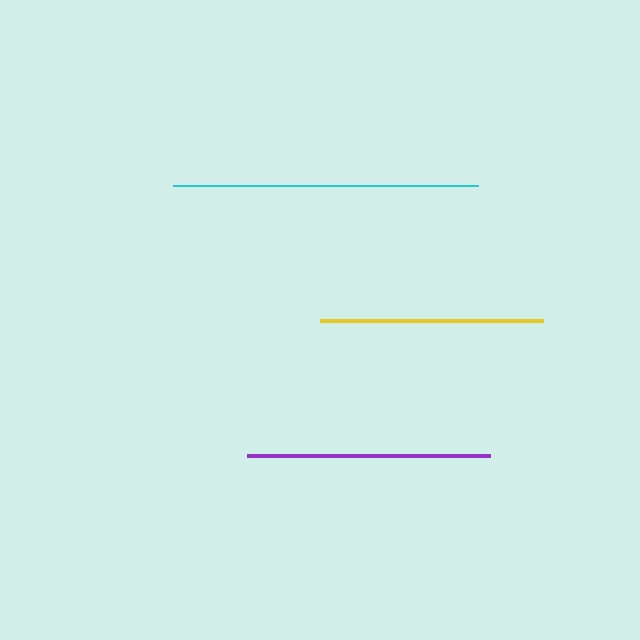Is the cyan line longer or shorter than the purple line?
The cyan line is longer than the purple line.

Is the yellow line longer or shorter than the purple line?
The purple line is longer than the yellow line.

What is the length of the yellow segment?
The yellow segment is approximately 223 pixels long.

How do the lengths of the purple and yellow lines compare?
The purple and yellow lines are approximately the same length.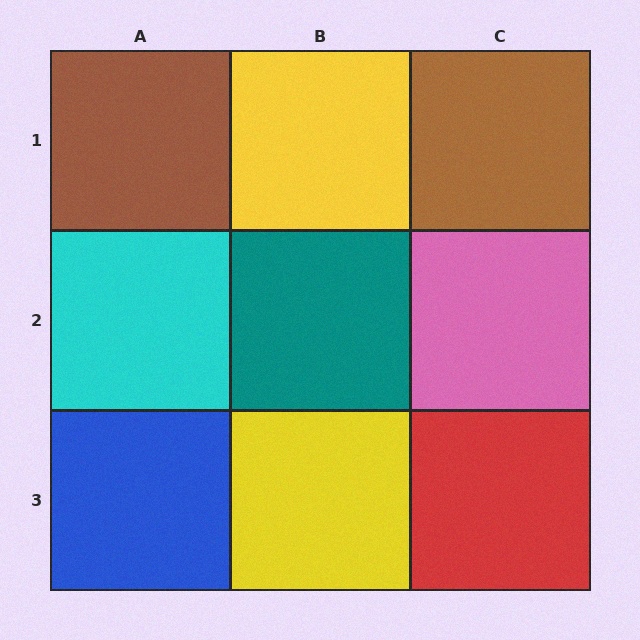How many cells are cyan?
1 cell is cyan.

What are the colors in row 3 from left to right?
Blue, yellow, red.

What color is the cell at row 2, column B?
Teal.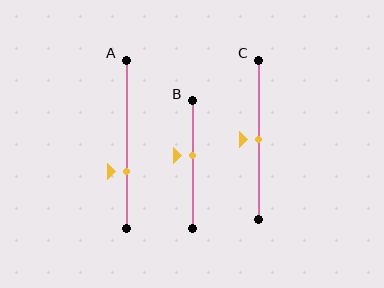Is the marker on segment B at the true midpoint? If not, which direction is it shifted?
No, the marker on segment B is shifted upward by about 7% of the segment length.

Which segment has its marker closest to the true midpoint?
Segment C has its marker closest to the true midpoint.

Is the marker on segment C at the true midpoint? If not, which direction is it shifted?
Yes, the marker on segment C is at the true midpoint.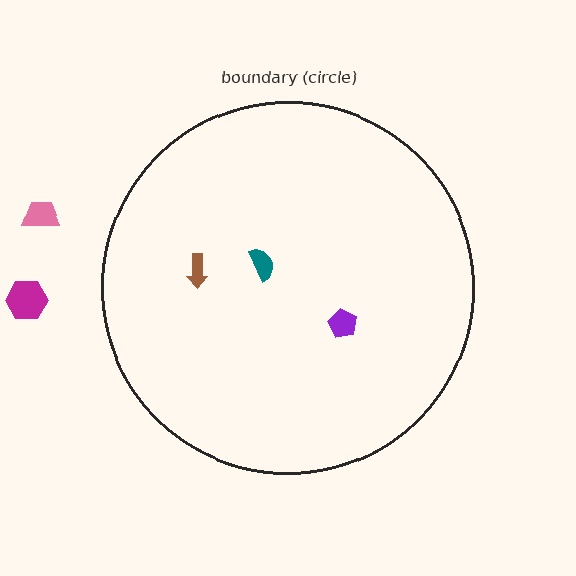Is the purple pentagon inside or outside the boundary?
Inside.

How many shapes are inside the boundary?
3 inside, 2 outside.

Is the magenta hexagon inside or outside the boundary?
Outside.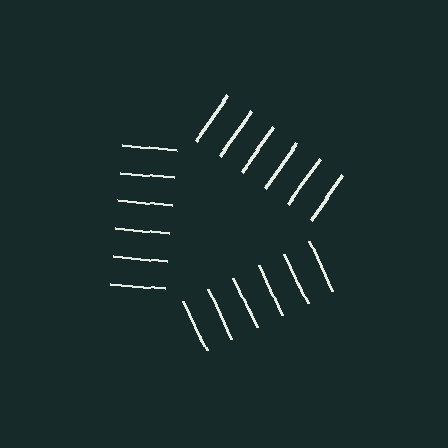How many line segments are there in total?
18 — 6 along each of the 3 edges.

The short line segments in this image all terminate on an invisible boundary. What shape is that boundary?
An illusory triangle — the line segments terminate on its edges but no continuous stroke is drawn.